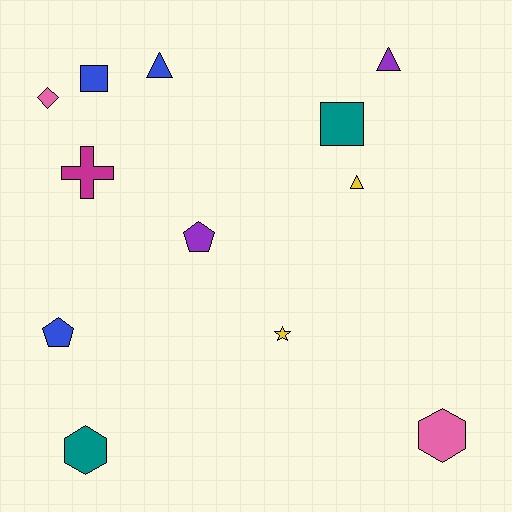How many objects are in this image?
There are 12 objects.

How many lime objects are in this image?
There are no lime objects.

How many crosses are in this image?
There is 1 cross.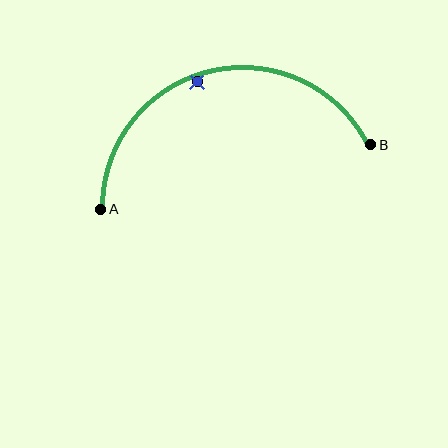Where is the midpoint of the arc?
The arc midpoint is the point on the curve farthest from the straight line joining A and B. It sits above that line.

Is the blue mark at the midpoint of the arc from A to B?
No — the blue mark does not lie on the arc at all. It sits slightly inside the curve.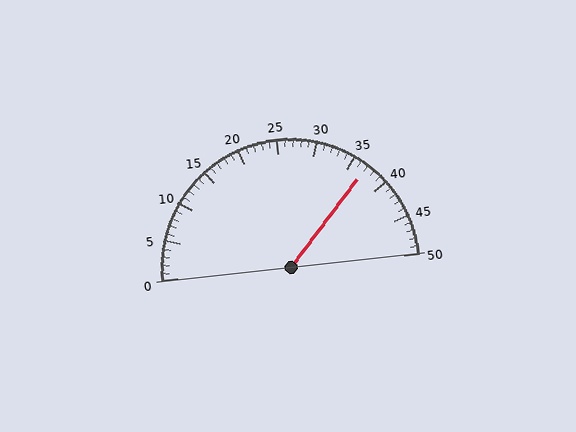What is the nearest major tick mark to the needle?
The nearest major tick mark is 35.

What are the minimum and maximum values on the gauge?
The gauge ranges from 0 to 50.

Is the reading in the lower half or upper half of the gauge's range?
The reading is in the upper half of the range (0 to 50).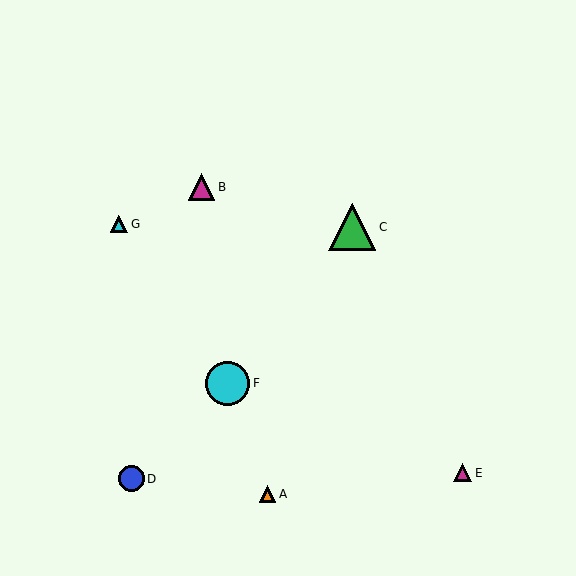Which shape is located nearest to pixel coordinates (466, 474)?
The magenta triangle (labeled E) at (463, 473) is nearest to that location.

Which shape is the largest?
The green triangle (labeled C) is the largest.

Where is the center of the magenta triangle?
The center of the magenta triangle is at (463, 473).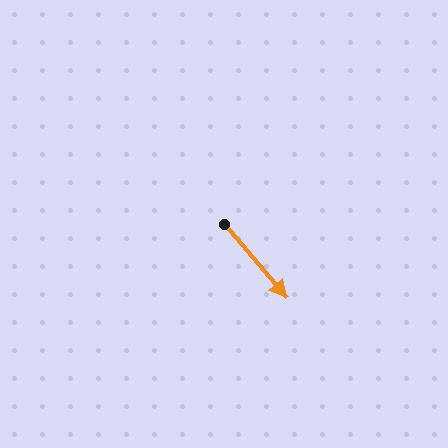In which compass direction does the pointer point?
Southeast.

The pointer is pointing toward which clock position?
Roughly 5 o'clock.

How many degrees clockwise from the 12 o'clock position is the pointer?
Approximately 140 degrees.